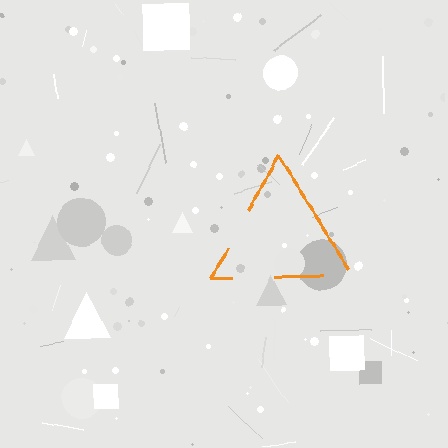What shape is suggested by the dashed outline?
The dashed outline suggests a triangle.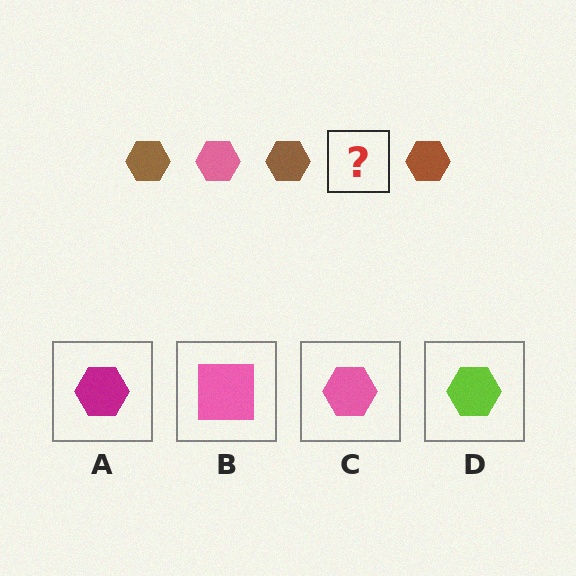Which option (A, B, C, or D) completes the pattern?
C.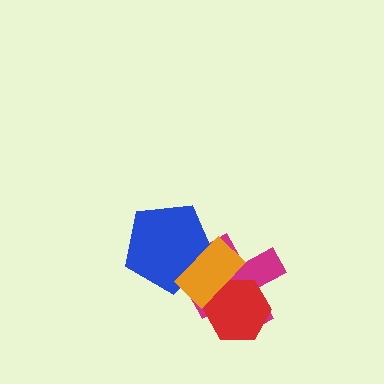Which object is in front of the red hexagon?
The orange rectangle is in front of the red hexagon.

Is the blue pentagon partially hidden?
Yes, it is partially covered by another shape.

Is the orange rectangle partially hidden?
No, no other shape covers it.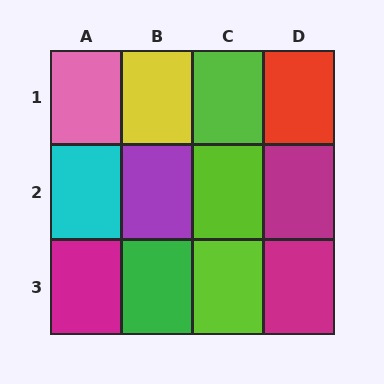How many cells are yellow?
1 cell is yellow.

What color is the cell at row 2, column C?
Lime.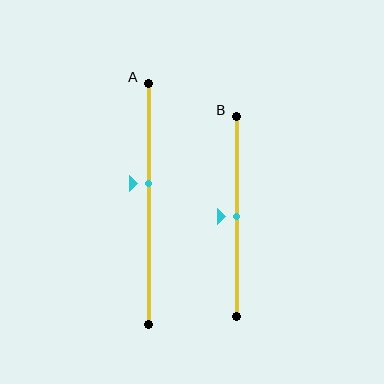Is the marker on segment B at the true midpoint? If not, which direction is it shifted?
Yes, the marker on segment B is at the true midpoint.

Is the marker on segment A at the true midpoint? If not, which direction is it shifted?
No, the marker on segment A is shifted upward by about 8% of the segment length.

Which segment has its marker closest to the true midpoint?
Segment B has its marker closest to the true midpoint.